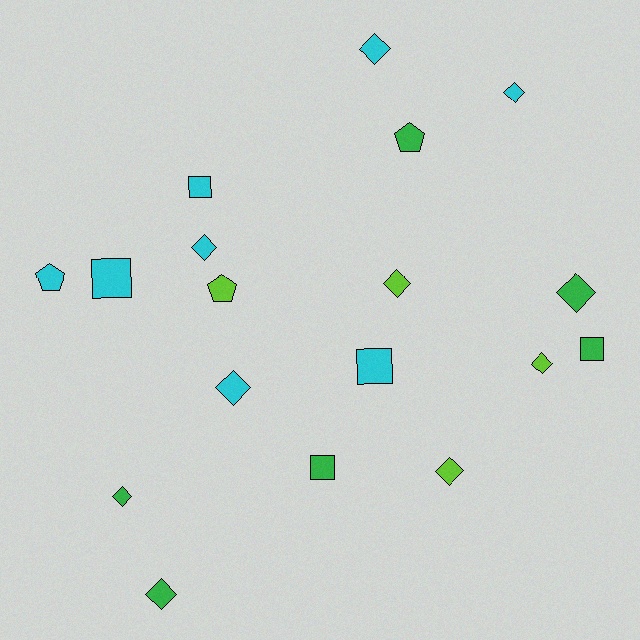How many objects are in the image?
There are 18 objects.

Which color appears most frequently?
Cyan, with 8 objects.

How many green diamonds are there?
There are 3 green diamonds.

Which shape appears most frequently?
Diamond, with 10 objects.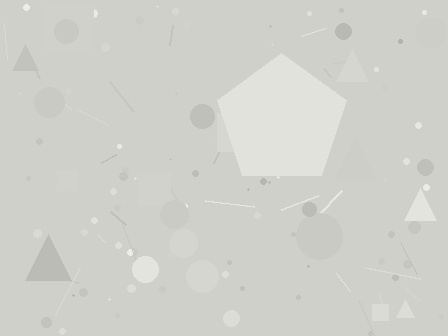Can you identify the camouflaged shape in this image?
The camouflaged shape is a pentagon.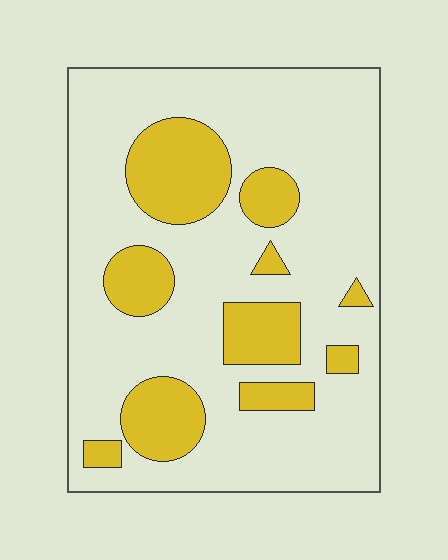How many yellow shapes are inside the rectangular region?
10.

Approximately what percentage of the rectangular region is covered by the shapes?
Approximately 25%.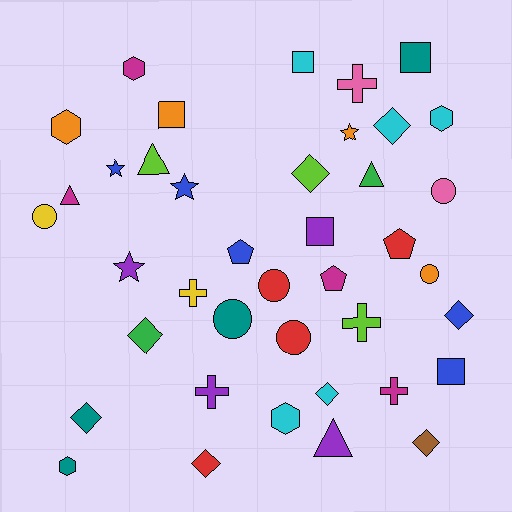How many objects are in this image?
There are 40 objects.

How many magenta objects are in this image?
There are 4 magenta objects.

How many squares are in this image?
There are 5 squares.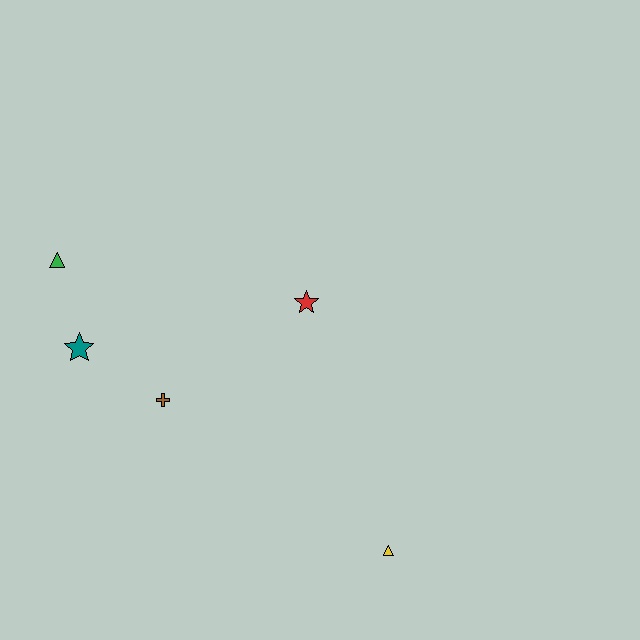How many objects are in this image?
There are 5 objects.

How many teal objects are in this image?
There is 1 teal object.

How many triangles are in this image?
There are 2 triangles.